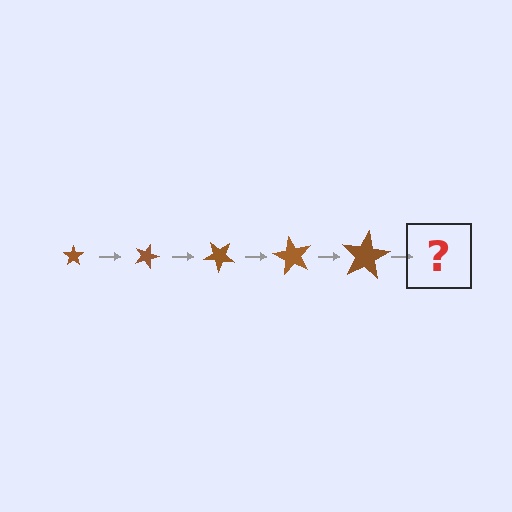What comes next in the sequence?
The next element should be a star, larger than the previous one and rotated 100 degrees from the start.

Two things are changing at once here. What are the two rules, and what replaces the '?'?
The two rules are that the star grows larger each step and it rotates 20 degrees each step. The '?' should be a star, larger than the previous one and rotated 100 degrees from the start.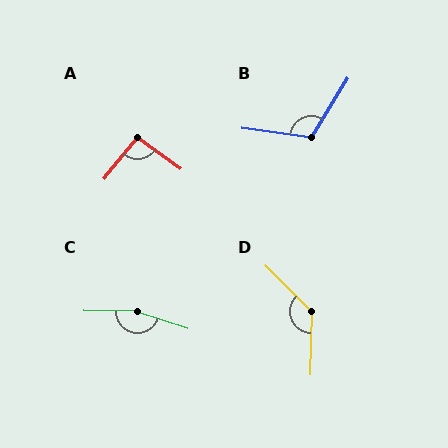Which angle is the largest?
C, at approximately 162 degrees.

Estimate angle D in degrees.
Approximately 134 degrees.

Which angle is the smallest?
A, at approximately 93 degrees.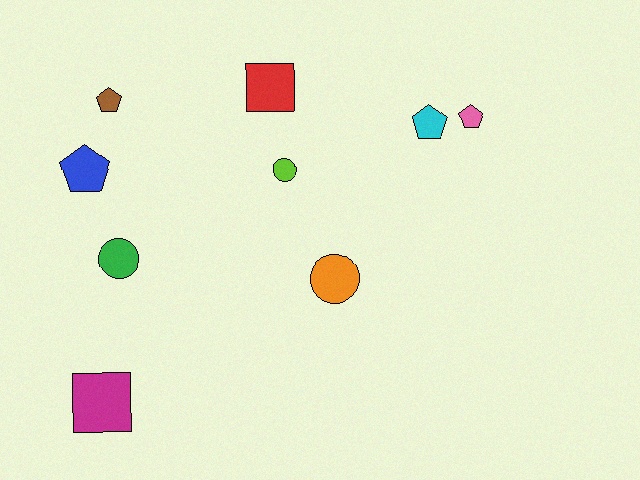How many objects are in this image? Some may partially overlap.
There are 9 objects.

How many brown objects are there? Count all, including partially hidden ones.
There is 1 brown object.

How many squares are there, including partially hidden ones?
There are 2 squares.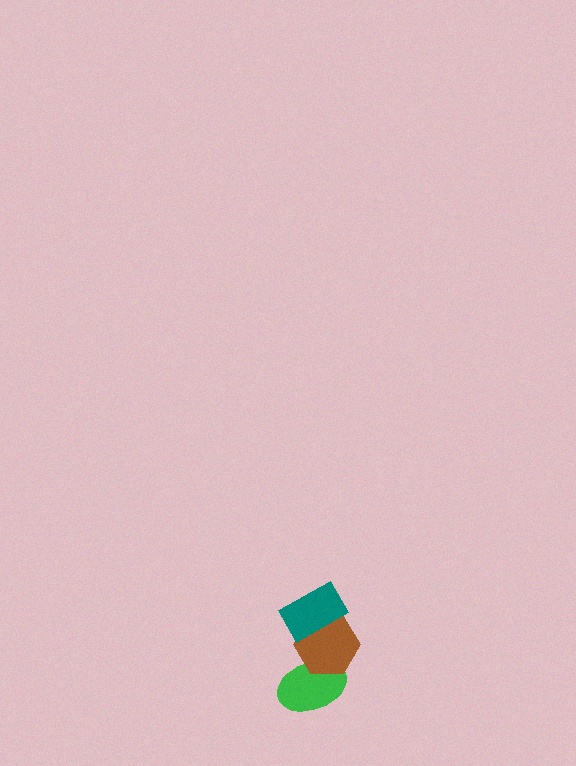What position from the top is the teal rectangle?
The teal rectangle is 1st from the top.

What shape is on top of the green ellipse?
The brown hexagon is on top of the green ellipse.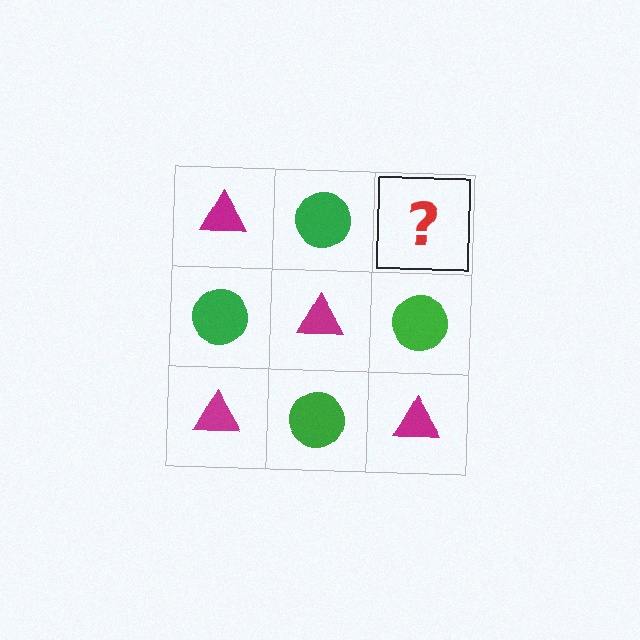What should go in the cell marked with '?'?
The missing cell should contain a magenta triangle.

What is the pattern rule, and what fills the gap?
The rule is that it alternates magenta triangle and green circle in a checkerboard pattern. The gap should be filled with a magenta triangle.